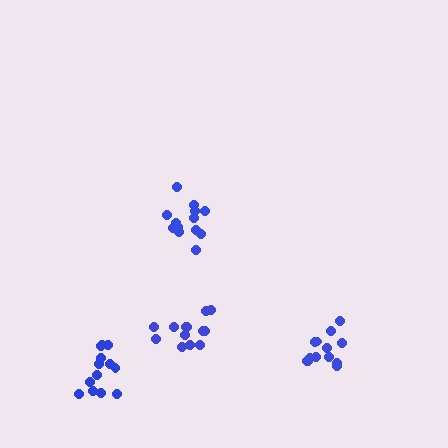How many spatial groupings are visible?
There are 4 spatial groupings.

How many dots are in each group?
Group 1: 13 dots, Group 2: 13 dots, Group 3: 13 dots, Group 4: 13 dots (52 total).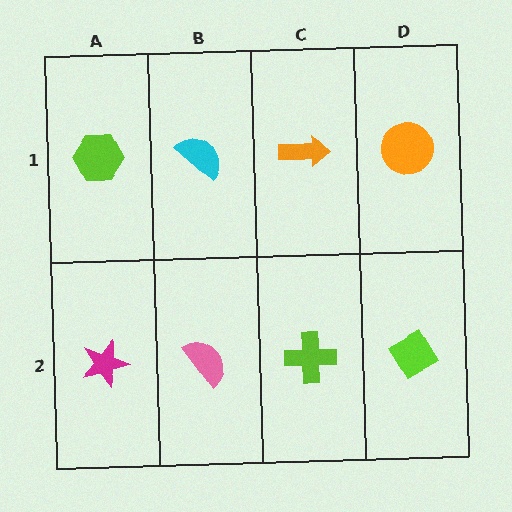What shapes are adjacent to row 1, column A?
A magenta star (row 2, column A), a cyan semicircle (row 1, column B).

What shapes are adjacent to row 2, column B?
A cyan semicircle (row 1, column B), a magenta star (row 2, column A), a lime cross (row 2, column C).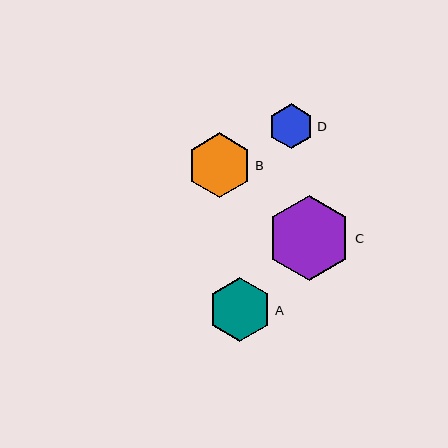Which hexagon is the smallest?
Hexagon D is the smallest with a size of approximately 45 pixels.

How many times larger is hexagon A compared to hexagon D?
Hexagon A is approximately 1.4 times the size of hexagon D.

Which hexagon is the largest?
Hexagon C is the largest with a size of approximately 85 pixels.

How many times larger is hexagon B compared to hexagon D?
Hexagon B is approximately 1.4 times the size of hexagon D.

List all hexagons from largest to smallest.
From largest to smallest: C, B, A, D.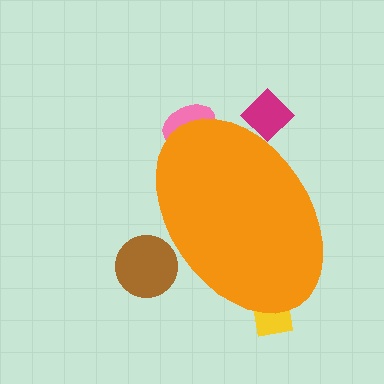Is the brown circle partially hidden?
Yes, the brown circle is partially hidden behind the orange ellipse.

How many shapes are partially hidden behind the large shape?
4 shapes are partially hidden.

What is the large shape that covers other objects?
An orange ellipse.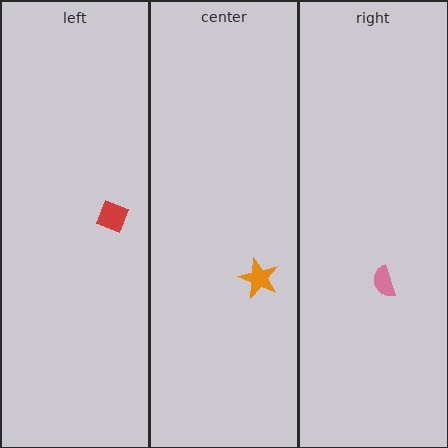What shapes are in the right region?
The pink semicircle.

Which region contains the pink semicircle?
The right region.